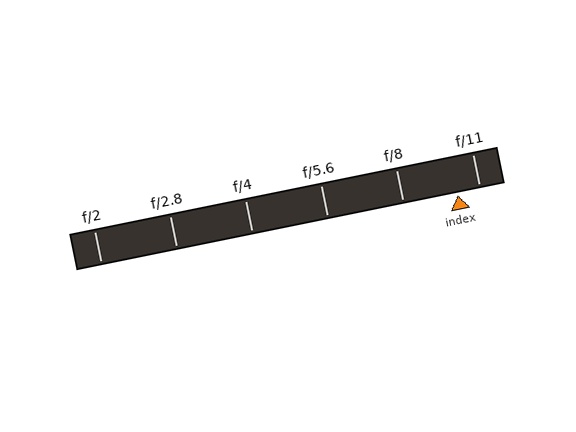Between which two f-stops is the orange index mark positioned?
The index mark is between f/8 and f/11.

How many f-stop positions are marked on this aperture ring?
There are 6 f-stop positions marked.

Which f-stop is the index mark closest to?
The index mark is closest to f/11.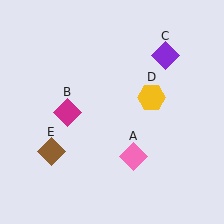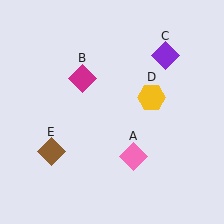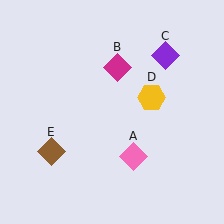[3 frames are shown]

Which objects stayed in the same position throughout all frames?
Pink diamond (object A) and purple diamond (object C) and yellow hexagon (object D) and brown diamond (object E) remained stationary.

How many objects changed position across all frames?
1 object changed position: magenta diamond (object B).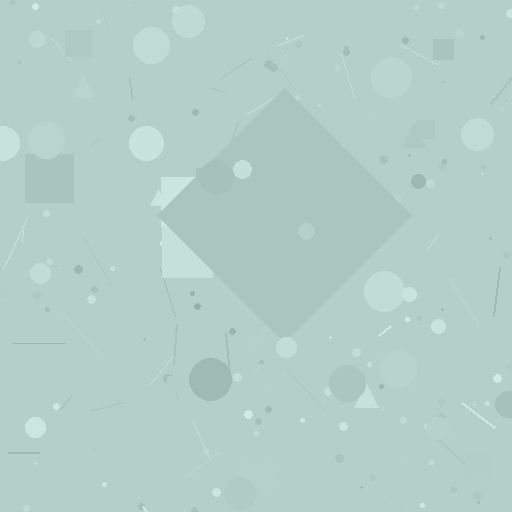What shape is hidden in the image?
A diamond is hidden in the image.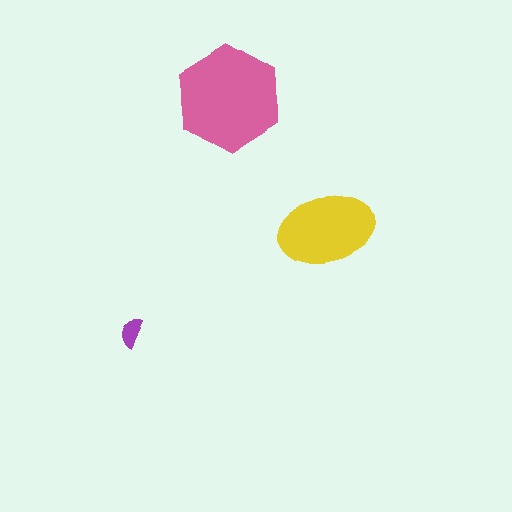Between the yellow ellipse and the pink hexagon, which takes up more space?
The pink hexagon.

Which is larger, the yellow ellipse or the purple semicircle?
The yellow ellipse.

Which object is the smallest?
The purple semicircle.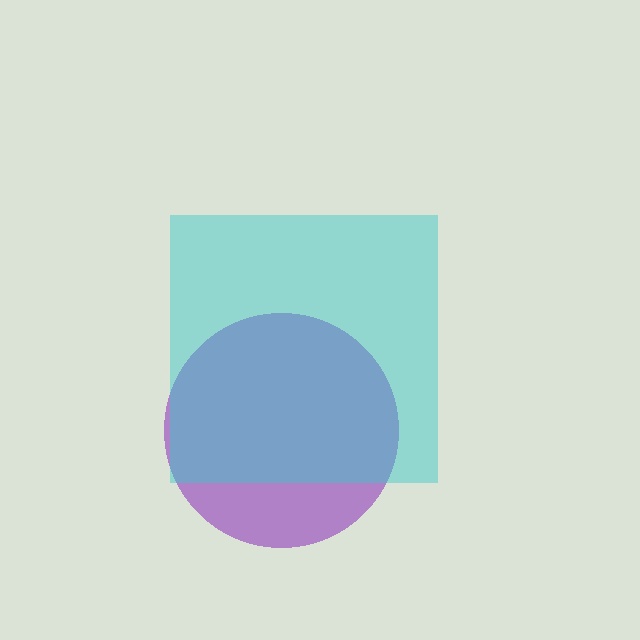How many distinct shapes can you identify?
There are 2 distinct shapes: a purple circle, a cyan square.